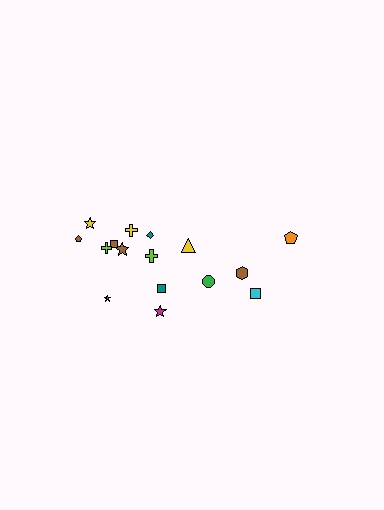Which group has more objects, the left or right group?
The left group.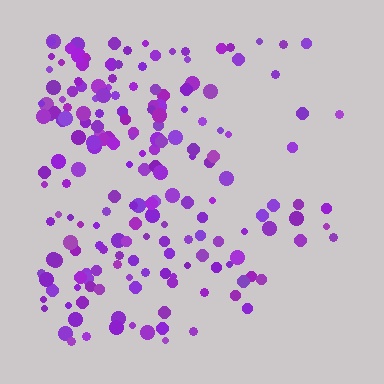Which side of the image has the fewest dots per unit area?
The right.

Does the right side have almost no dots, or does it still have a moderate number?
Still a moderate number, just noticeably fewer than the left.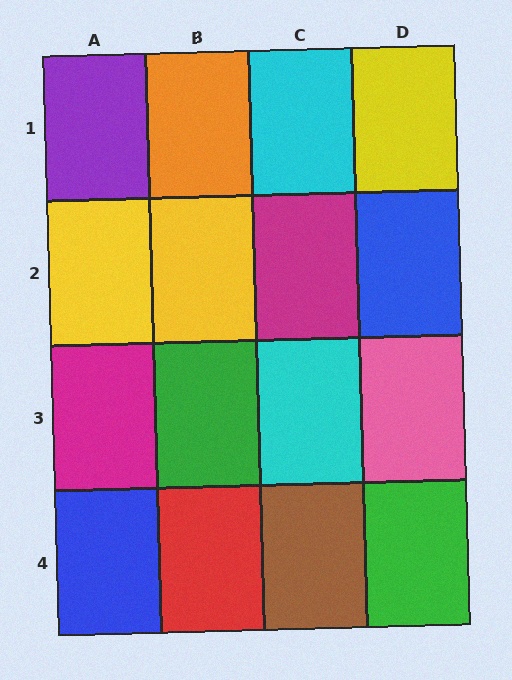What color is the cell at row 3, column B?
Green.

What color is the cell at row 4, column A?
Blue.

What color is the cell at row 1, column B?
Orange.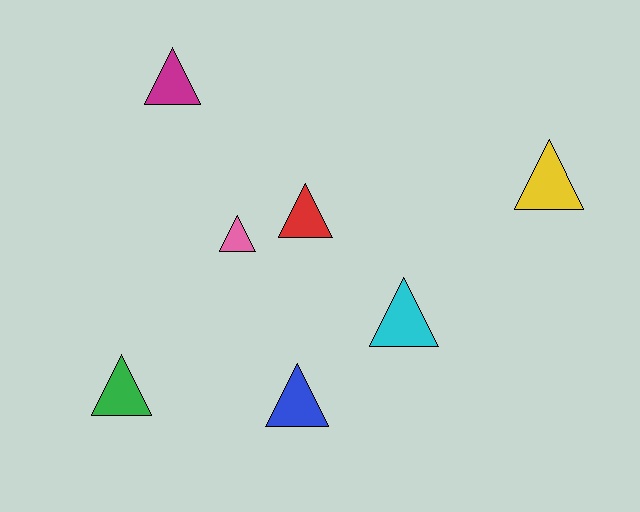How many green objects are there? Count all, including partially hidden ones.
There is 1 green object.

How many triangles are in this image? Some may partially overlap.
There are 7 triangles.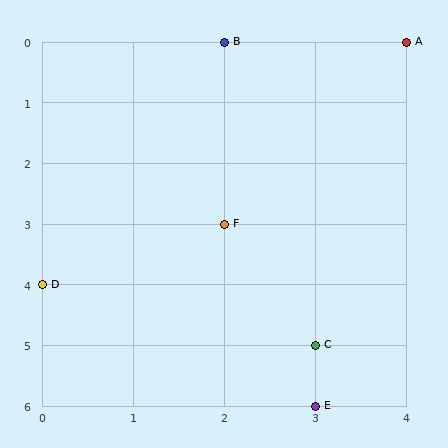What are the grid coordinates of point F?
Point F is at grid coordinates (2, 3).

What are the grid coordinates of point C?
Point C is at grid coordinates (3, 5).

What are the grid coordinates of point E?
Point E is at grid coordinates (3, 6).